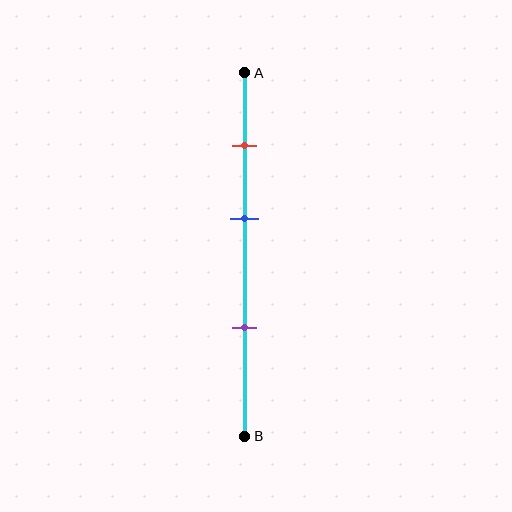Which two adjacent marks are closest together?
The red and blue marks are the closest adjacent pair.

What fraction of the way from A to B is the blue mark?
The blue mark is approximately 40% (0.4) of the way from A to B.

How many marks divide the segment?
There are 3 marks dividing the segment.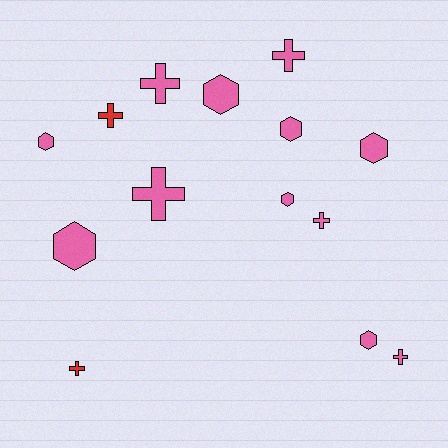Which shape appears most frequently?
Cross, with 7 objects.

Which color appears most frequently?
Pink, with 12 objects.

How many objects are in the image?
There are 14 objects.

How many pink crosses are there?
There are 5 pink crosses.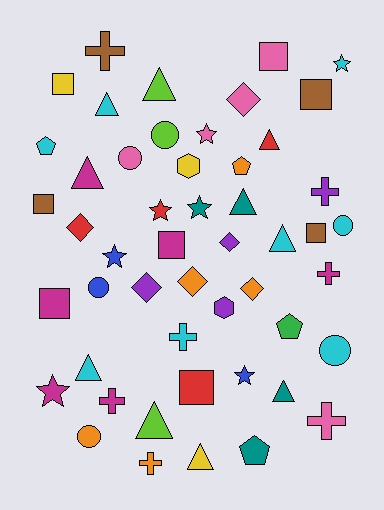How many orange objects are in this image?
There are 5 orange objects.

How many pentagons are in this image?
There are 4 pentagons.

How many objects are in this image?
There are 50 objects.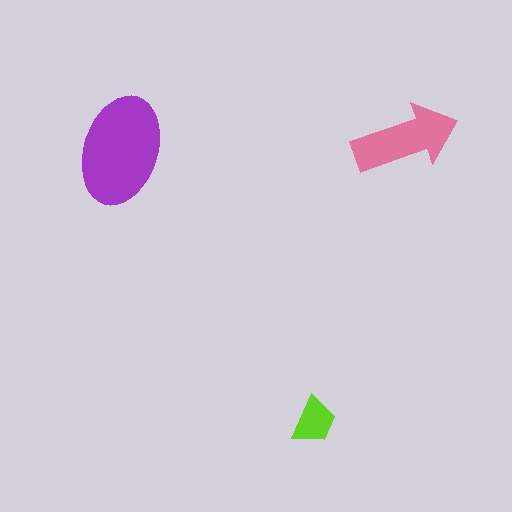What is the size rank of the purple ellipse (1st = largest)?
1st.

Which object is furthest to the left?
The purple ellipse is leftmost.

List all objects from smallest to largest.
The lime trapezoid, the pink arrow, the purple ellipse.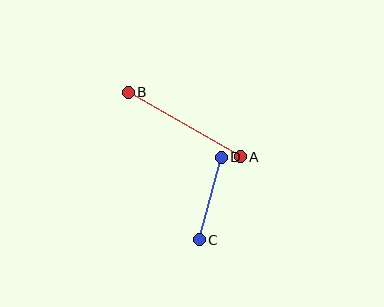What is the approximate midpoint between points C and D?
The midpoint is at approximately (210, 199) pixels.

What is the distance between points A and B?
The distance is approximately 129 pixels.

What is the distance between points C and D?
The distance is approximately 85 pixels.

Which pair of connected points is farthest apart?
Points A and B are farthest apart.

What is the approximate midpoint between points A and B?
The midpoint is at approximately (185, 125) pixels.